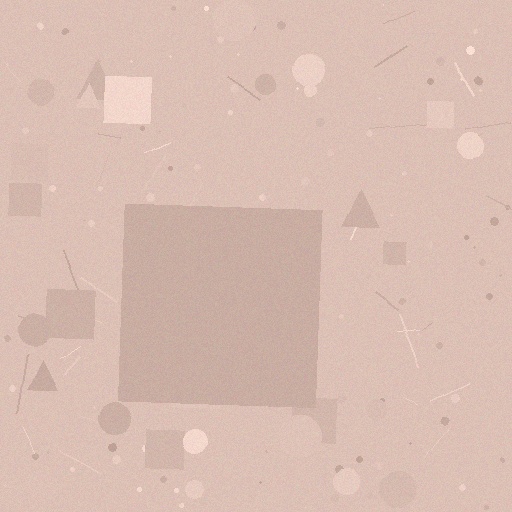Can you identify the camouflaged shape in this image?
The camouflaged shape is a square.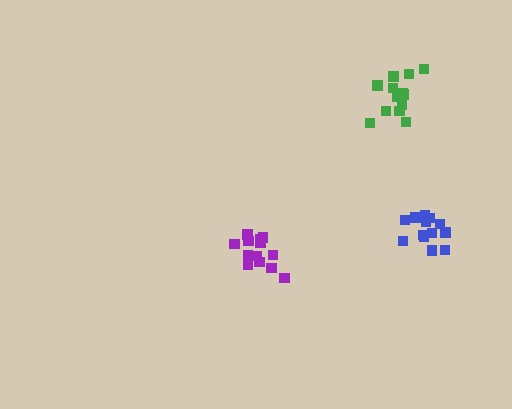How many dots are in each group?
Group 1: 13 dots, Group 2: 15 dots, Group 3: 14 dots (42 total).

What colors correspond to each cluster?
The clusters are colored: purple, green, blue.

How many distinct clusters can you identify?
There are 3 distinct clusters.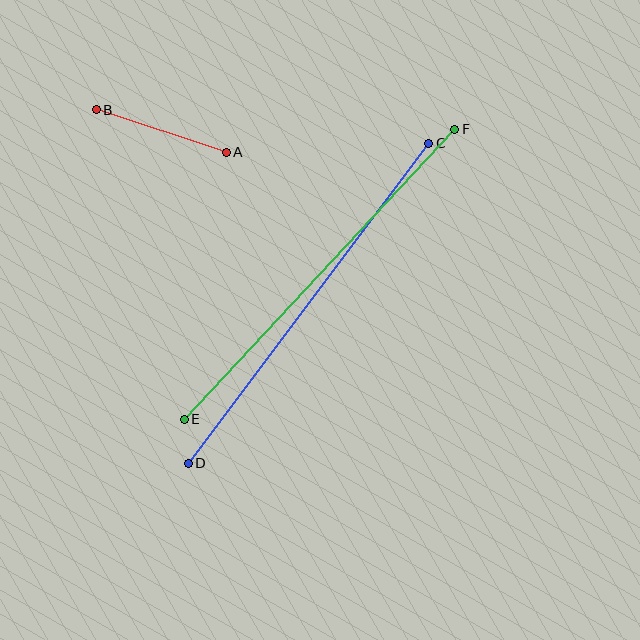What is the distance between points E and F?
The distance is approximately 397 pixels.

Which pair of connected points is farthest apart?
Points C and D are farthest apart.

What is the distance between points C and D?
The distance is approximately 400 pixels.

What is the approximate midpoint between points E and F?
The midpoint is at approximately (319, 274) pixels.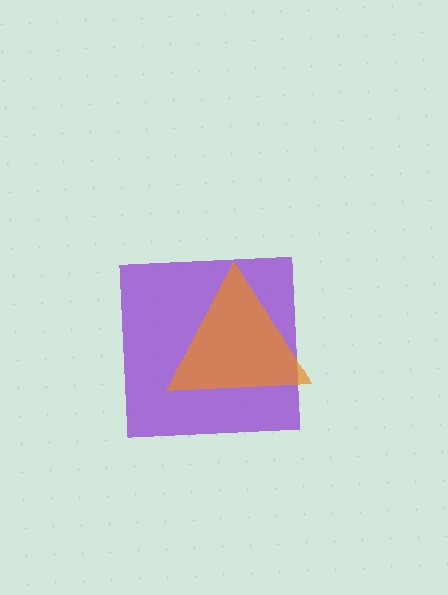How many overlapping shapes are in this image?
There are 2 overlapping shapes in the image.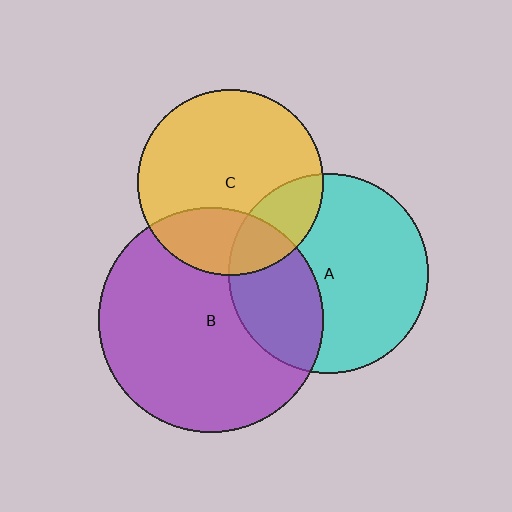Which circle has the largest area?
Circle B (purple).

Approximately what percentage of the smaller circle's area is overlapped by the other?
Approximately 20%.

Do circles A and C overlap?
Yes.